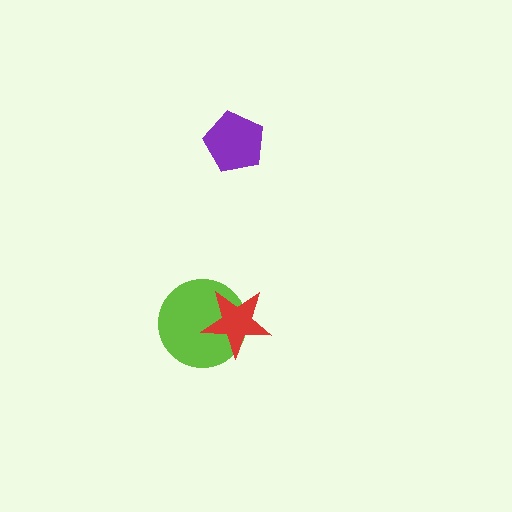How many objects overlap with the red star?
1 object overlaps with the red star.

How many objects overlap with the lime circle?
1 object overlaps with the lime circle.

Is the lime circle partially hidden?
Yes, it is partially covered by another shape.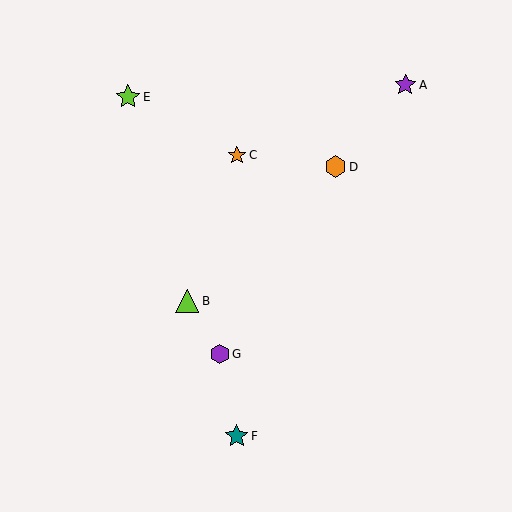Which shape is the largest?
The lime star (labeled E) is the largest.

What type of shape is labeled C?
Shape C is an orange star.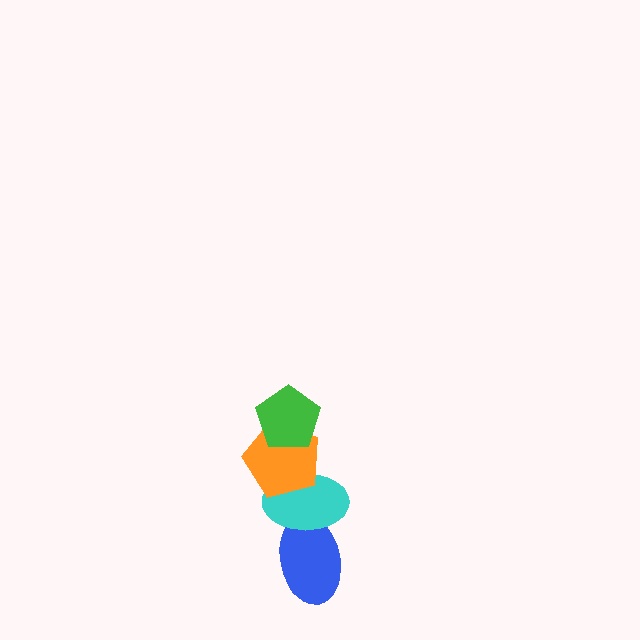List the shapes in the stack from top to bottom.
From top to bottom: the green pentagon, the orange pentagon, the cyan ellipse, the blue ellipse.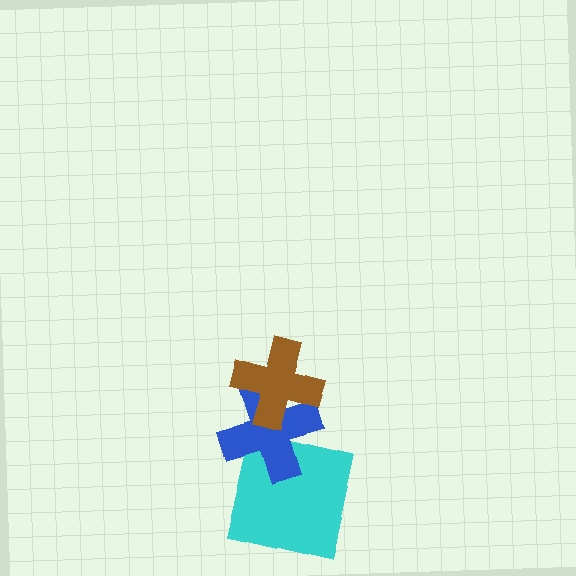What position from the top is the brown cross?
The brown cross is 1st from the top.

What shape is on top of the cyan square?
The blue cross is on top of the cyan square.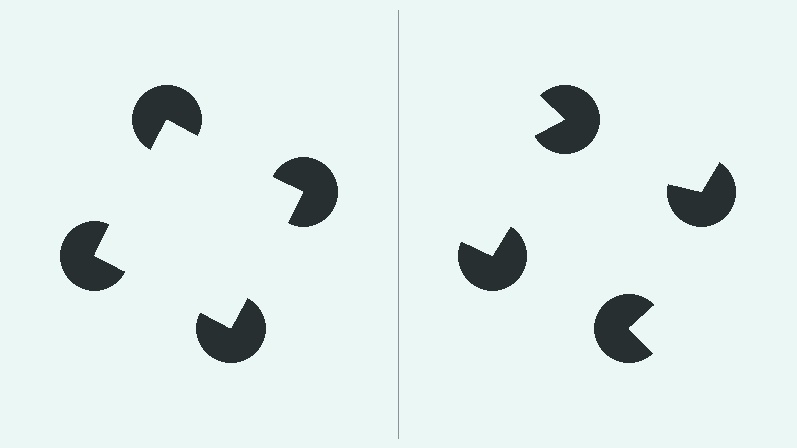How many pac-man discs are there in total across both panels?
8 — 4 on each side.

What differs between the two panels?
The pac-man discs are positioned identically on both sides; only the wedge orientations differ. On the left they align to a square; on the right they are misaligned.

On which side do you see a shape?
An illusory square appears on the left side. On the right side the wedge cuts are rotated, so no coherent shape forms.